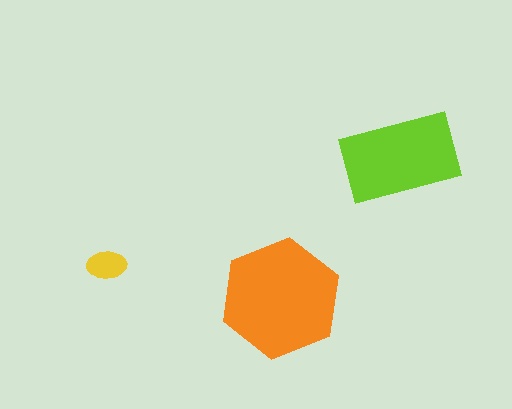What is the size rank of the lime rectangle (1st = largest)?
2nd.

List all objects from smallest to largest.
The yellow ellipse, the lime rectangle, the orange hexagon.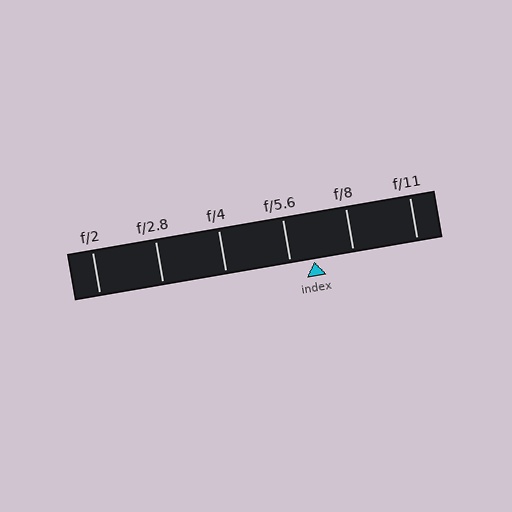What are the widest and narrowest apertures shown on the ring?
The widest aperture shown is f/2 and the narrowest is f/11.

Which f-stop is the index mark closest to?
The index mark is closest to f/5.6.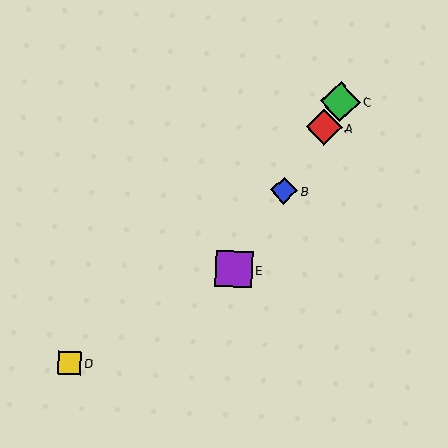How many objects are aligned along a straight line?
4 objects (A, B, C, E) are aligned along a straight line.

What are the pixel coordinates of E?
Object E is at (234, 269).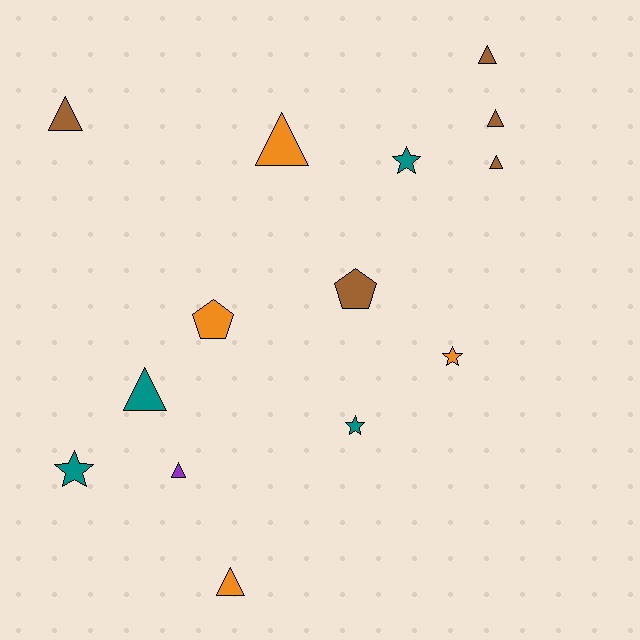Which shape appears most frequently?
Triangle, with 8 objects.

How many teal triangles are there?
There is 1 teal triangle.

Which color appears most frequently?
Brown, with 5 objects.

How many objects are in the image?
There are 14 objects.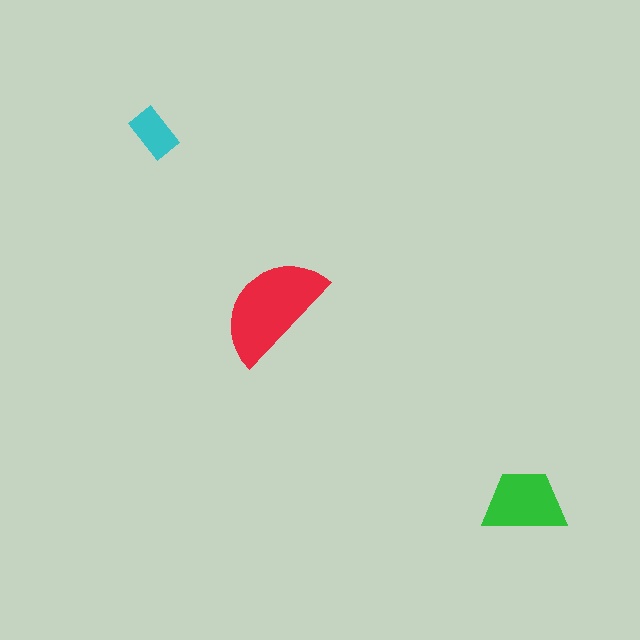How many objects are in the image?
There are 3 objects in the image.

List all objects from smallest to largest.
The cyan rectangle, the green trapezoid, the red semicircle.